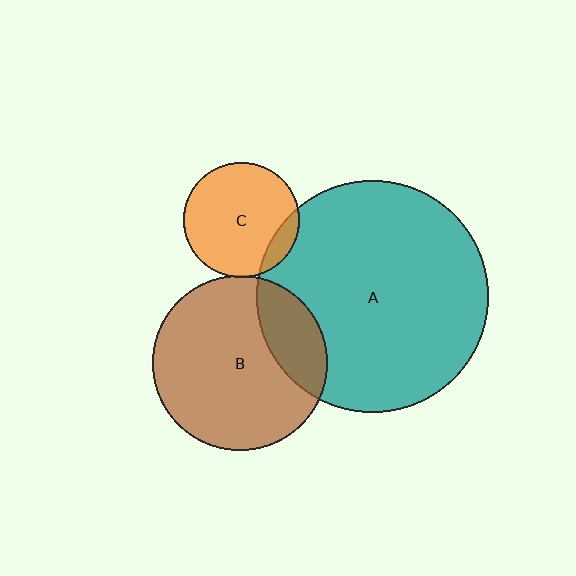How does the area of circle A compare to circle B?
Approximately 1.8 times.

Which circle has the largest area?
Circle A (teal).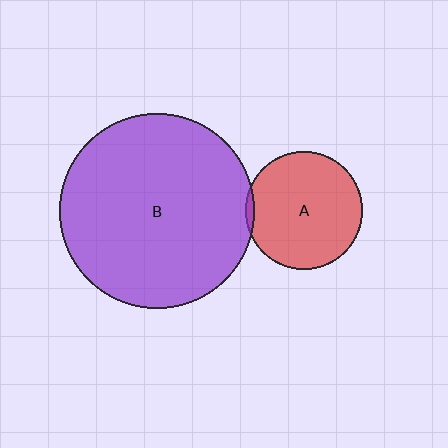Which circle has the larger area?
Circle B (purple).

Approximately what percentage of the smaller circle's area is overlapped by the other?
Approximately 5%.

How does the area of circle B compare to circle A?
Approximately 2.8 times.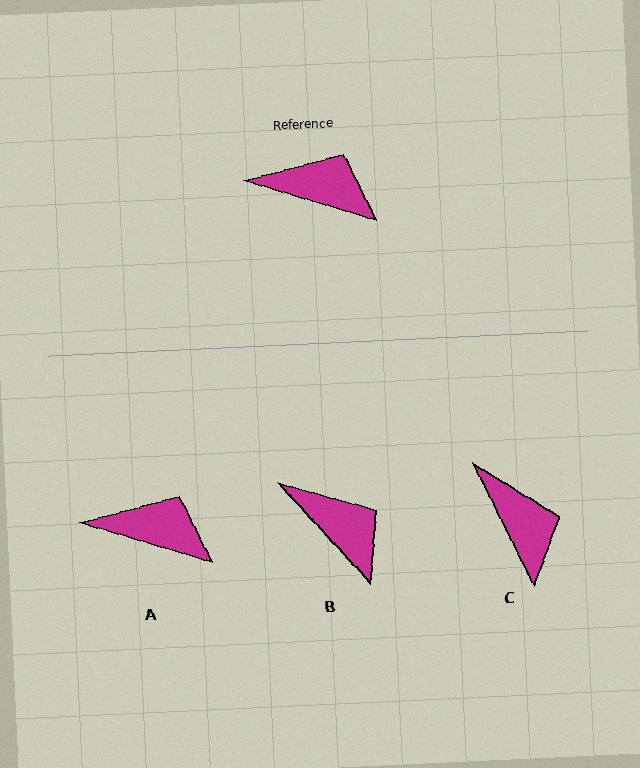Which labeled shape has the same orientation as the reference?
A.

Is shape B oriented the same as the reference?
No, it is off by about 31 degrees.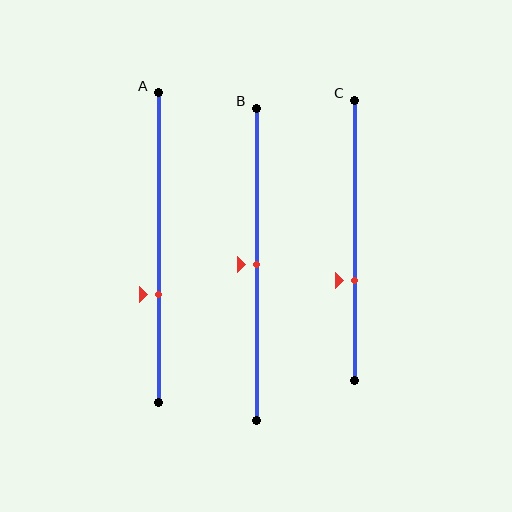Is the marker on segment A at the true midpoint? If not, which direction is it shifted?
No, the marker on segment A is shifted downward by about 15% of the segment length.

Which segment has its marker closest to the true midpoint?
Segment B has its marker closest to the true midpoint.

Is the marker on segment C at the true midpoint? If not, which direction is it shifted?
No, the marker on segment C is shifted downward by about 14% of the segment length.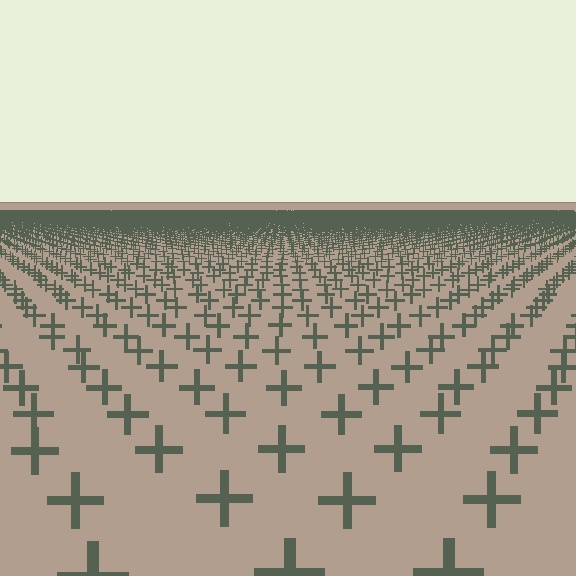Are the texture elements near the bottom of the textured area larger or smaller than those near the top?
Larger. Near the bottom, elements are closer to the viewer and appear at a bigger on-screen size.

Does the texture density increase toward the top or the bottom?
Density increases toward the top.